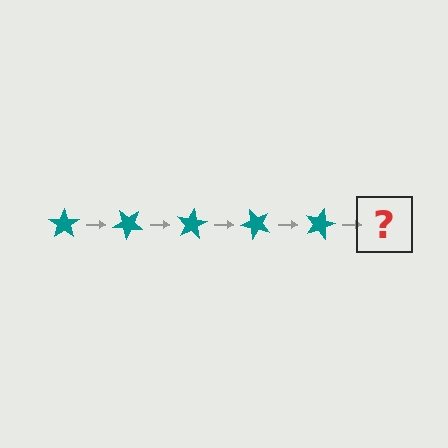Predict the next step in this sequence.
The next step is a teal star rotated 200 degrees.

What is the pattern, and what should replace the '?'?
The pattern is that the star rotates 40 degrees each step. The '?' should be a teal star rotated 200 degrees.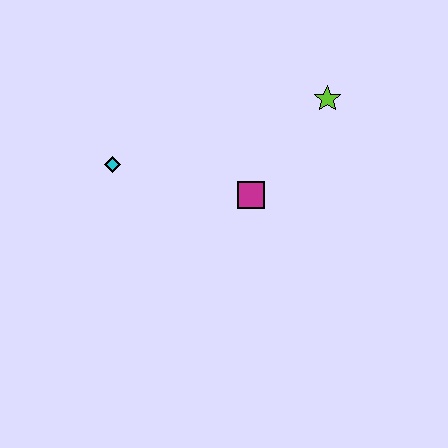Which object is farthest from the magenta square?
The cyan diamond is farthest from the magenta square.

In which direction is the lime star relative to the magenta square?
The lime star is above the magenta square.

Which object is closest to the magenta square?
The lime star is closest to the magenta square.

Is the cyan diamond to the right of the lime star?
No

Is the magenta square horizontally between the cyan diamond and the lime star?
Yes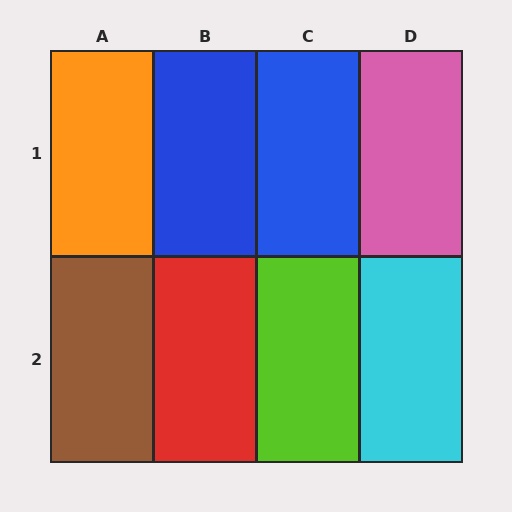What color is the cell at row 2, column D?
Cyan.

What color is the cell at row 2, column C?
Lime.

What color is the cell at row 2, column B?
Red.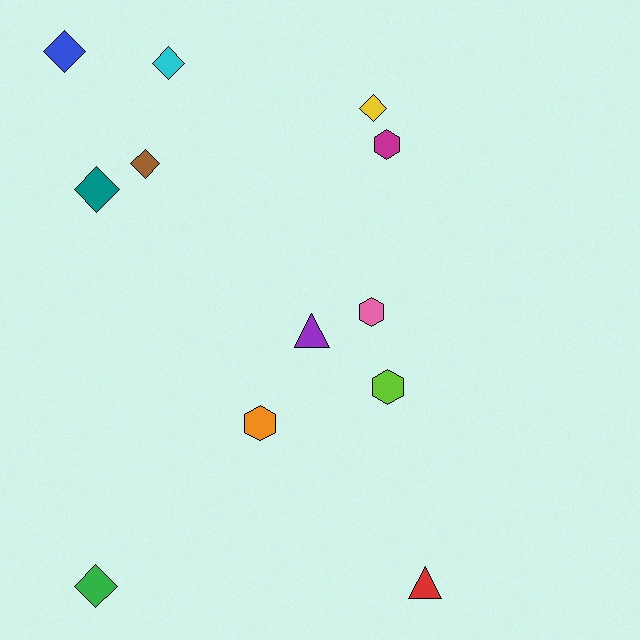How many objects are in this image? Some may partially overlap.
There are 12 objects.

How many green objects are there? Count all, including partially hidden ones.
There is 1 green object.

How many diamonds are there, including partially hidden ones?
There are 6 diamonds.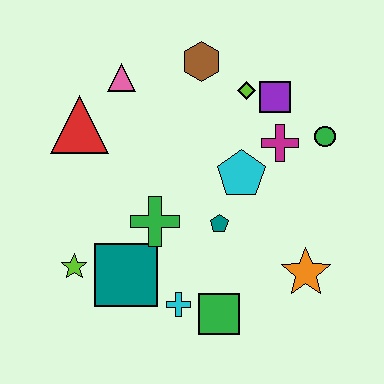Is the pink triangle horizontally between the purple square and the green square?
No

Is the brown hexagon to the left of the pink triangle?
No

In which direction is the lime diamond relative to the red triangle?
The lime diamond is to the right of the red triangle.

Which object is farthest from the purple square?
The lime star is farthest from the purple square.